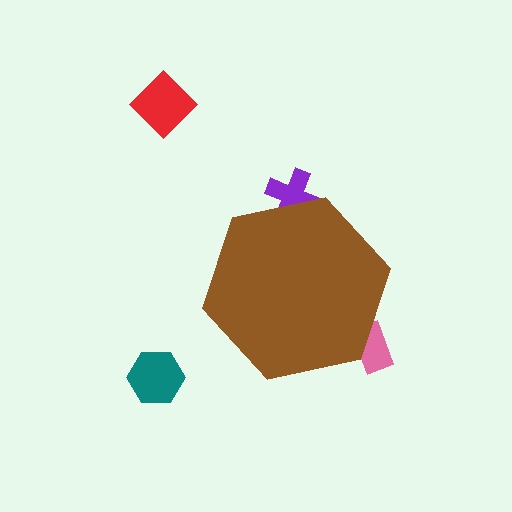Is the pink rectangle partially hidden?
Yes, the pink rectangle is partially hidden behind the brown hexagon.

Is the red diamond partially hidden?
No, the red diamond is fully visible.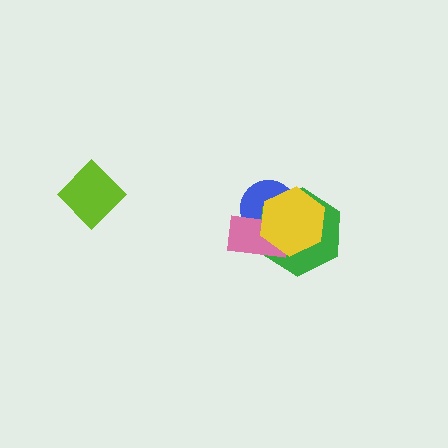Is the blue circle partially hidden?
Yes, it is partially covered by another shape.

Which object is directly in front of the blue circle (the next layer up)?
The green hexagon is directly in front of the blue circle.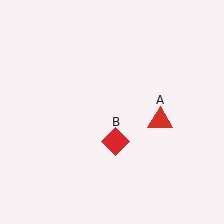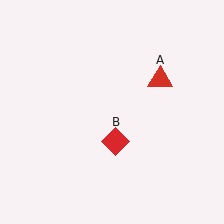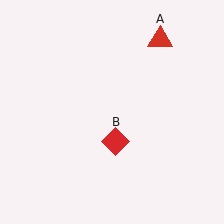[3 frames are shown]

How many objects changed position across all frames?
1 object changed position: red triangle (object A).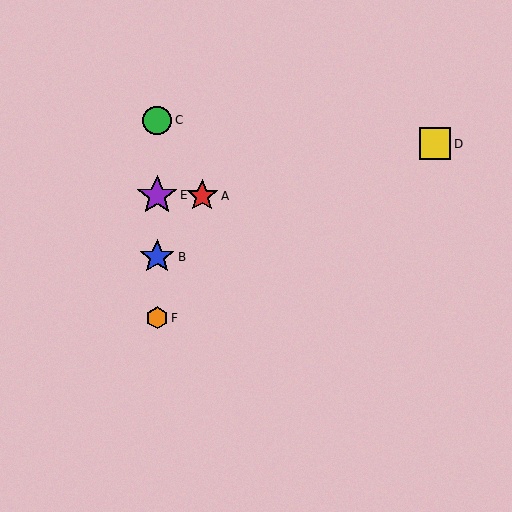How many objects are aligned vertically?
4 objects (B, C, E, F) are aligned vertically.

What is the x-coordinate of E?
Object E is at x≈157.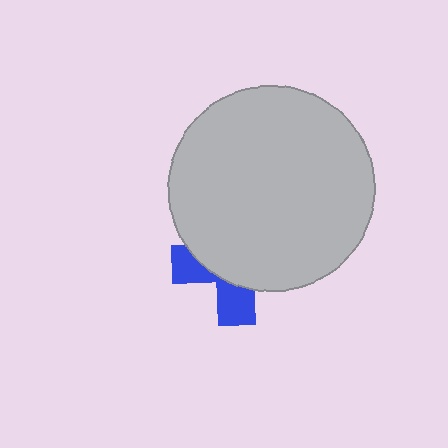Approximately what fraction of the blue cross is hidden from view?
Roughly 67% of the blue cross is hidden behind the light gray circle.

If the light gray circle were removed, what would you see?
You would see the complete blue cross.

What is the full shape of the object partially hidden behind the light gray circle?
The partially hidden object is a blue cross.